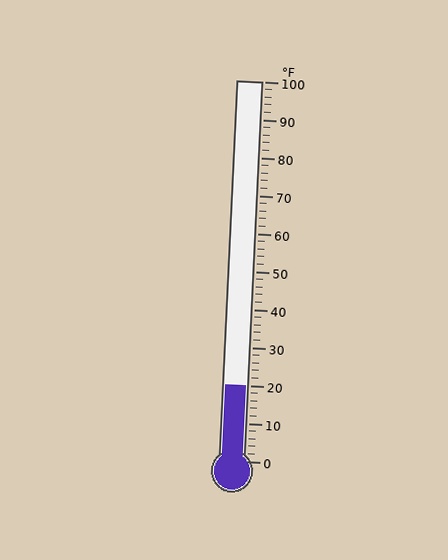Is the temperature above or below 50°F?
The temperature is below 50°F.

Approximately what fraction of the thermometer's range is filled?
The thermometer is filled to approximately 20% of its range.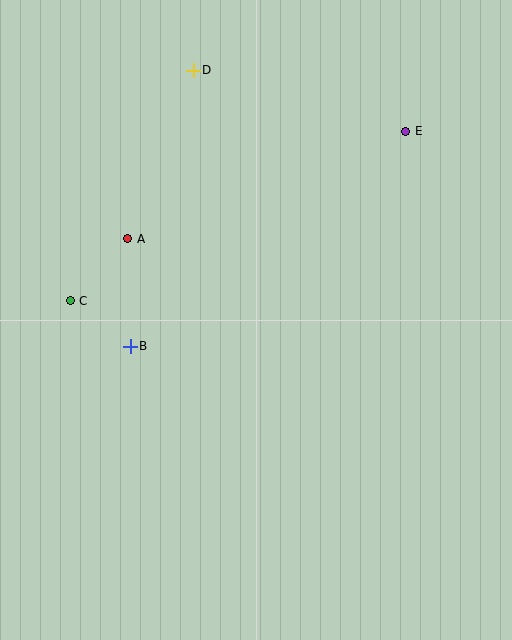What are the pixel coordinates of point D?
Point D is at (193, 70).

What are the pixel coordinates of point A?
Point A is at (128, 239).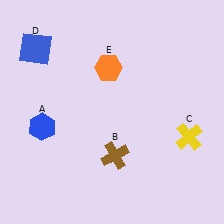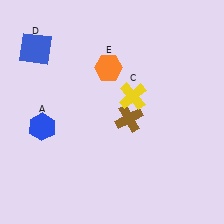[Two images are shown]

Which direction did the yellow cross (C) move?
The yellow cross (C) moved left.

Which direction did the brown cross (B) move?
The brown cross (B) moved up.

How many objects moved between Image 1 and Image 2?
2 objects moved between the two images.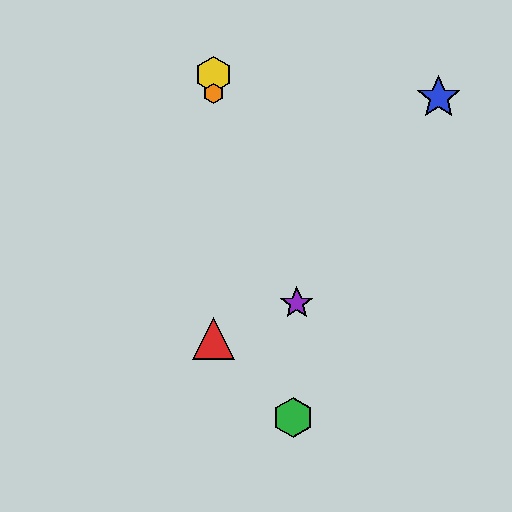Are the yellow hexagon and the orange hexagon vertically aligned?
Yes, both are at x≈213.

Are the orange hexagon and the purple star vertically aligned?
No, the orange hexagon is at x≈213 and the purple star is at x≈297.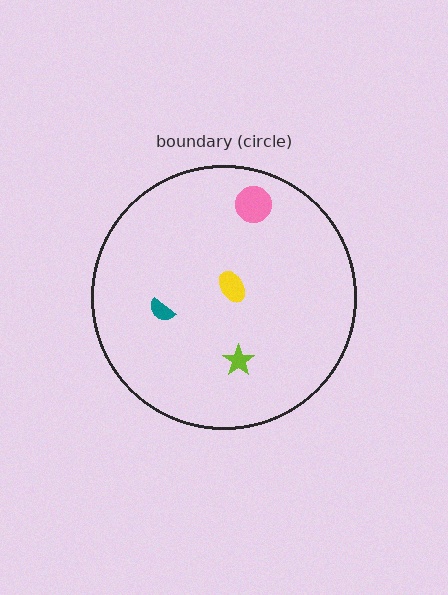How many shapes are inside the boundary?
4 inside, 0 outside.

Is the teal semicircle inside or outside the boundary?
Inside.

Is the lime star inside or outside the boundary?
Inside.